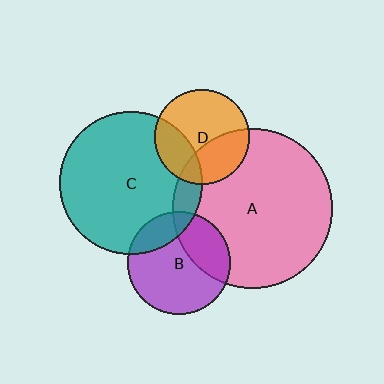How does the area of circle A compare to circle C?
Approximately 1.2 times.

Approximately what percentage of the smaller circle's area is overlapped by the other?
Approximately 10%.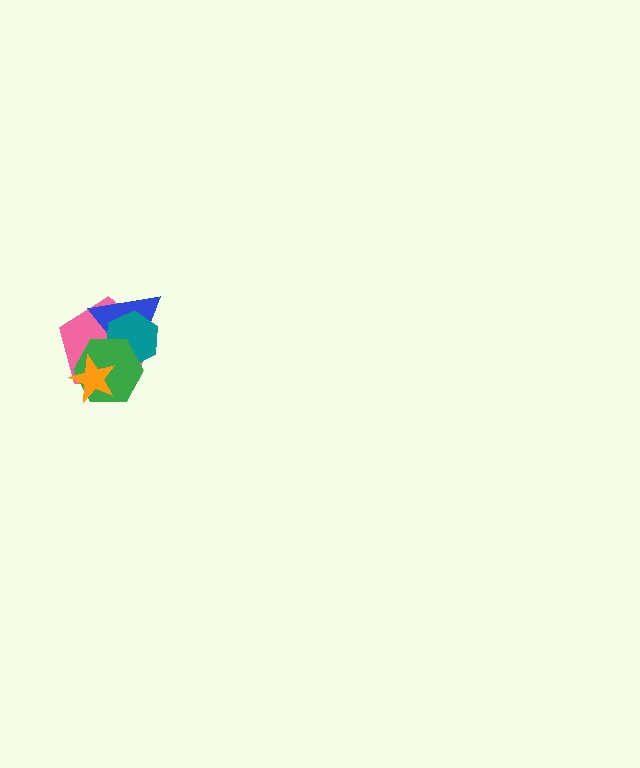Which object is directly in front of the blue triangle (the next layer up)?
The teal hexagon is directly in front of the blue triangle.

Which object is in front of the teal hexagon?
The green hexagon is in front of the teal hexagon.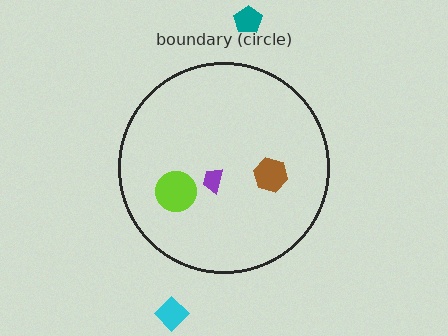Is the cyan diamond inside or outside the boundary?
Outside.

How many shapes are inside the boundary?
3 inside, 2 outside.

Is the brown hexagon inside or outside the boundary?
Inside.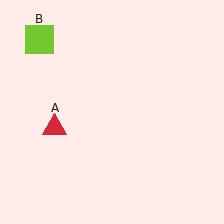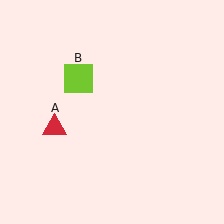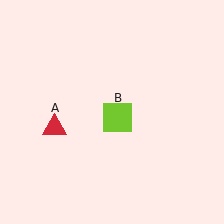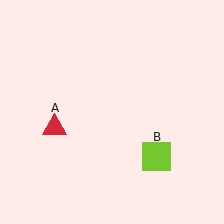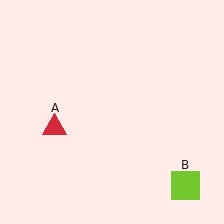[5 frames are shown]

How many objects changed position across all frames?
1 object changed position: lime square (object B).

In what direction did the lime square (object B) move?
The lime square (object B) moved down and to the right.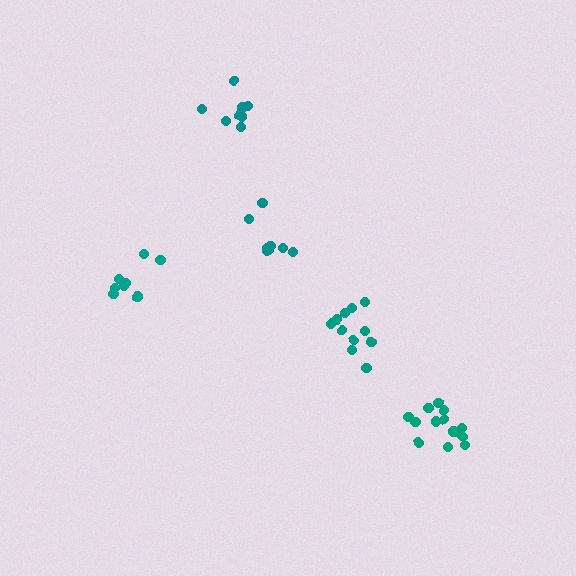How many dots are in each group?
Group 1: 8 dots, Group 2: 8 dots, Group 3: 8 dots, Group 4: 14 dots, Group 5: 12 dots (50 total).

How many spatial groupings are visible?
There are 5 spatial groupings.